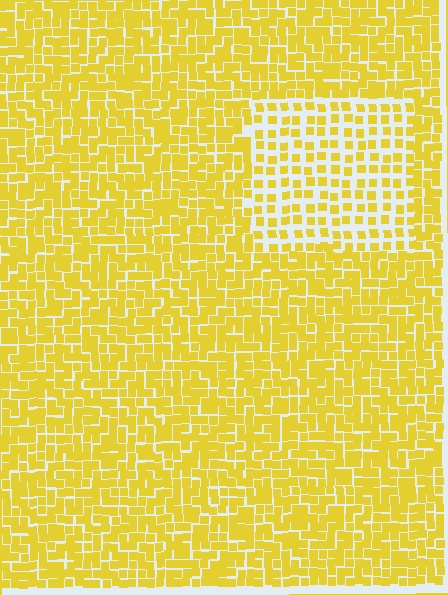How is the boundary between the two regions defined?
The boundary is defined by a change in element density (approximately 2.0x ratio). All elements are the same color, size, and shape.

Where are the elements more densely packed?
The elements are more densely packed outside the rectangle boundary.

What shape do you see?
I see a rectangle.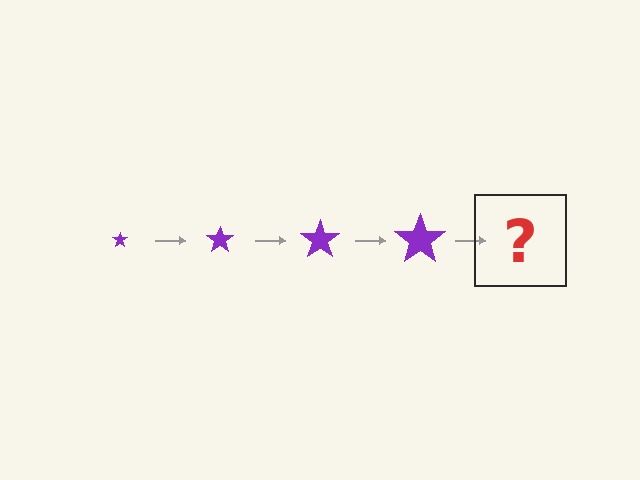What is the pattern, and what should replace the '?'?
The pattern is that the star gets progressively larger each step. The '?' should be a purple star, larger than the previous one.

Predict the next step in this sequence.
The next step is a purple star, larger than the previous one.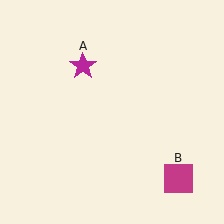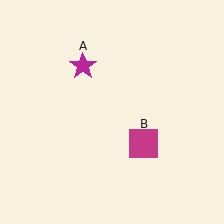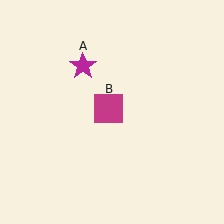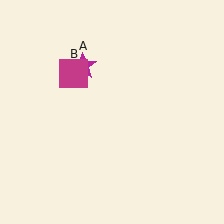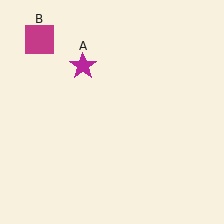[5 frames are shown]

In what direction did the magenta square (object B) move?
The magenta square (object B) moved up and to the left.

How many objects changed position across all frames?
1 object changed position: magenta square (object B).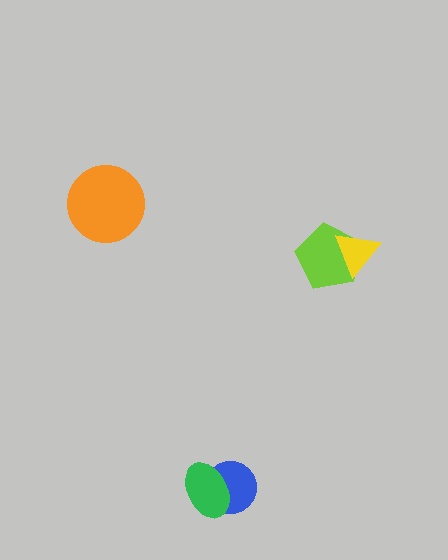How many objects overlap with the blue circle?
1 object overlaps with the blue circle.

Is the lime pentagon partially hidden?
Yes, it is partially covered by another shape.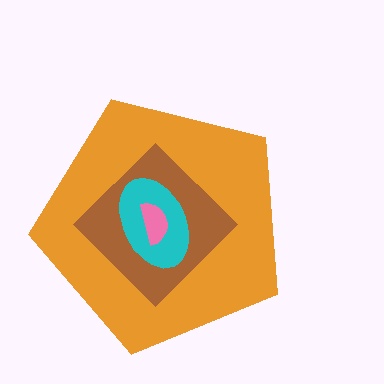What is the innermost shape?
The pink semicircle.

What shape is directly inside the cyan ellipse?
The pink semicircle.